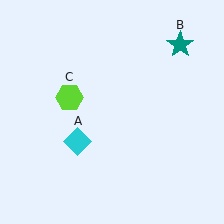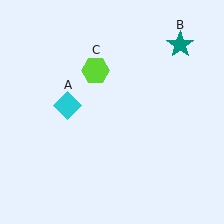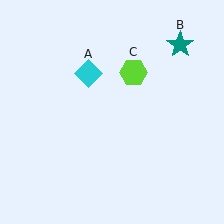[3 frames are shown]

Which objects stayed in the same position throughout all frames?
Teal star (object B) remained stationary.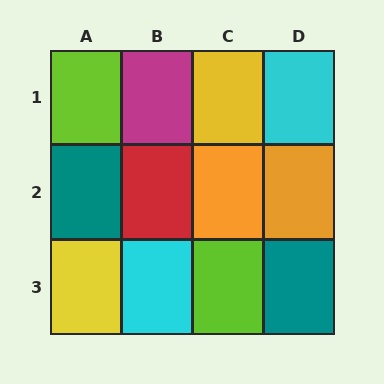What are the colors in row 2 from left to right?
Teal, red, orange, orange.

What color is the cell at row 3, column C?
Lime.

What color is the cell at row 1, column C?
Yellow.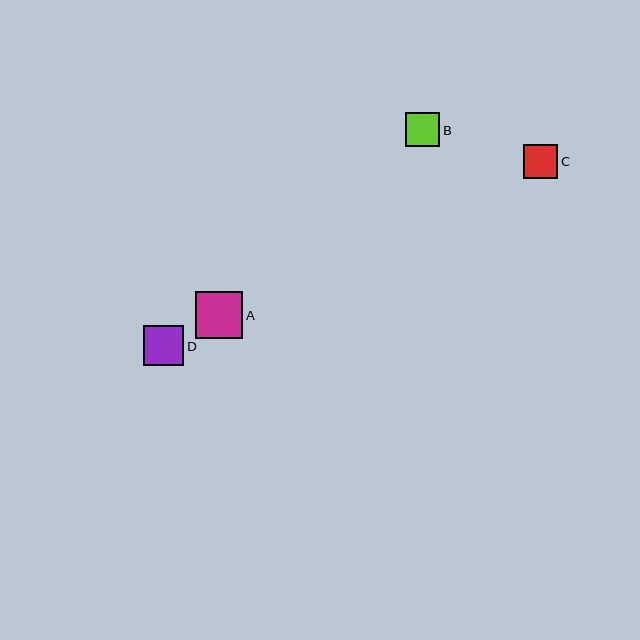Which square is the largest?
Square A is the largest with a size of approximately 47 pixels.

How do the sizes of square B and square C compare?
Square B and square C are approximately the same size.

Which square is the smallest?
Square C is the smallest with a size of approximately 34 pixels.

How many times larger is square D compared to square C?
Square D is approximately 1.2 times the size of square C.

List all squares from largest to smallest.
From largest to smallest: A, D, B, C.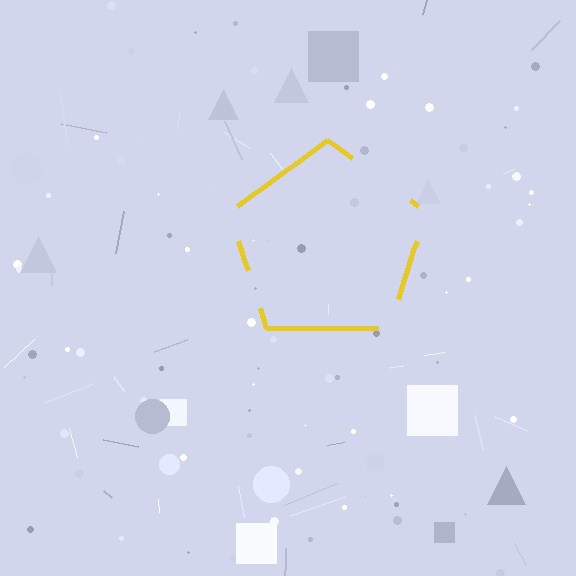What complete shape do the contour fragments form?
The contour fragments form a pentagon.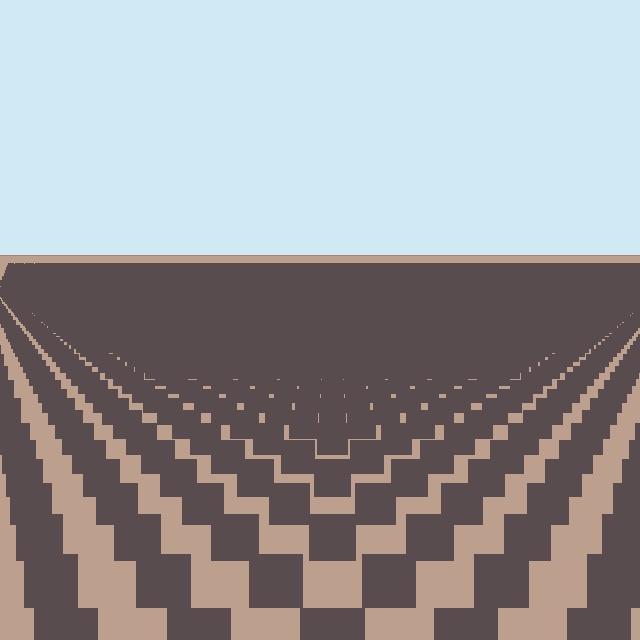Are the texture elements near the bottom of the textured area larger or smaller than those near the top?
Larger. Near the bottom, elements are closer to the viewer and appear at a bigger on-screen size.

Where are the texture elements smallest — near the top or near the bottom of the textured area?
Near the top.